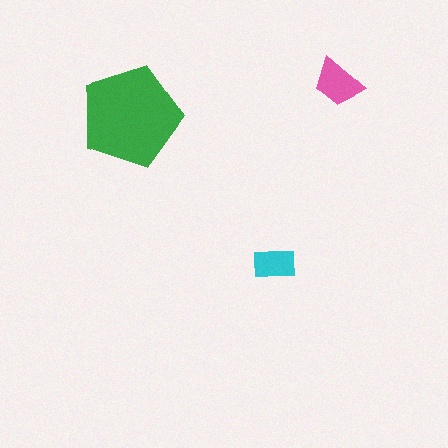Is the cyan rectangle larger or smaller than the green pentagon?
Smaller.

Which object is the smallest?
The cyan rectangle.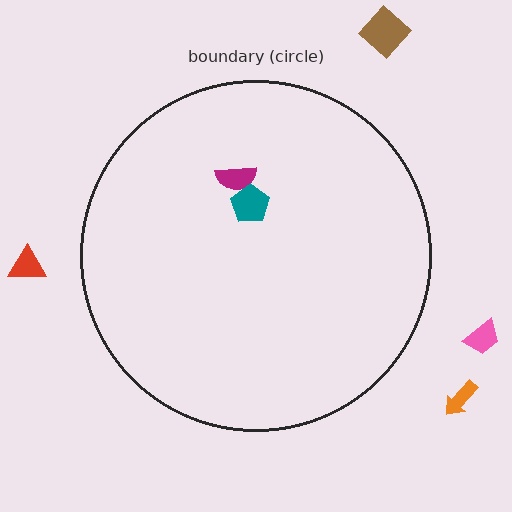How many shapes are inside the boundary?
2 inside, 5 outside.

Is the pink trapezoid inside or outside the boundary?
Outside.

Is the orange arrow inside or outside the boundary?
Outside.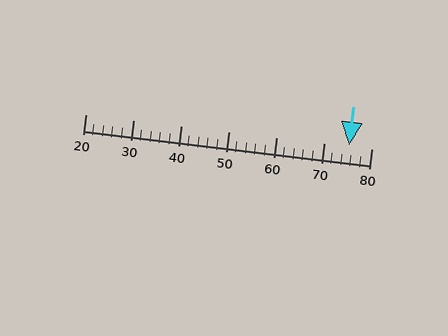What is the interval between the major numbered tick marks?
The major tick marks are spaced 10 units apart.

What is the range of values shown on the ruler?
The ruler shows values from 20 to 80.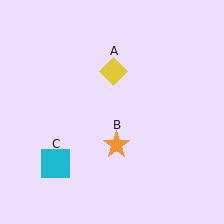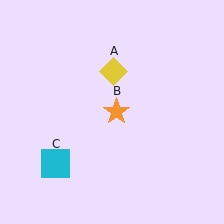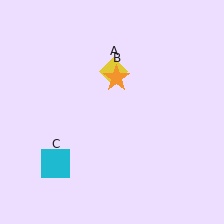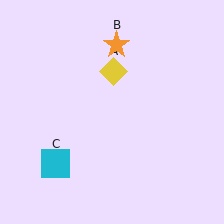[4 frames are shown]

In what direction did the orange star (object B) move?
The orange star (object B) moved up.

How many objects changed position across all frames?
1 object changed position: orange star (object B).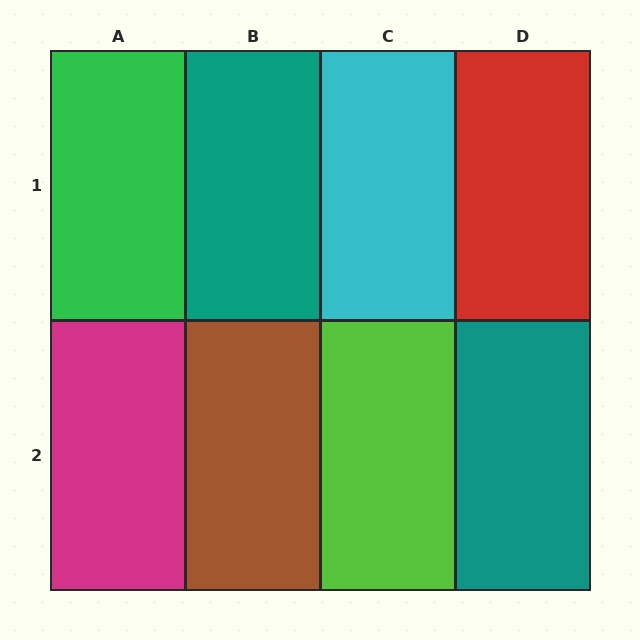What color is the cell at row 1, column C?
Cyan.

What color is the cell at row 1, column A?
Green.